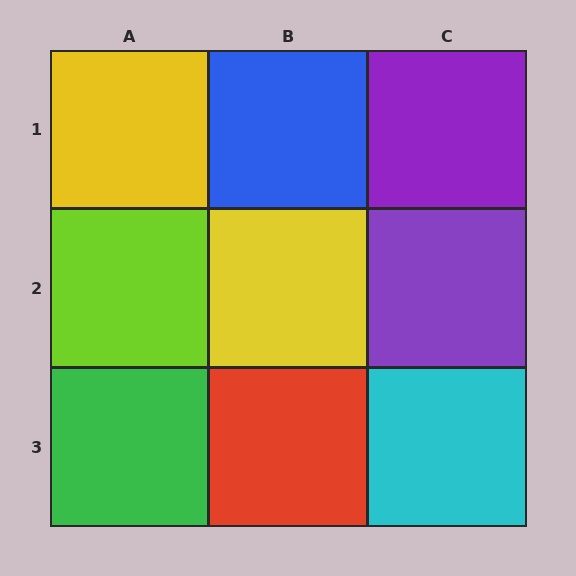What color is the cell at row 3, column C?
Cyan.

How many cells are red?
1 cell is red.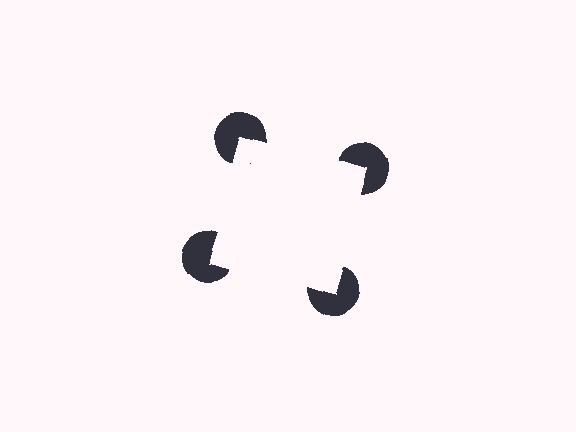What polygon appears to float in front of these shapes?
An illusory square — its edges are inferred from the aligned wedge cuts in the pac-man discs, not physically drawn.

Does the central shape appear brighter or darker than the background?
It typically appears slightly brighter than the background, even though no actual brightness change is drawn.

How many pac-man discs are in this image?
There are 4 — one at each vertex of the illusory square.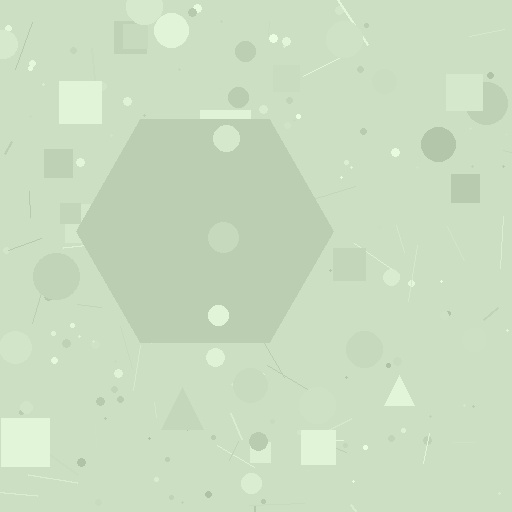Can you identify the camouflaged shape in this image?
The camouflaged shape is a hexagon.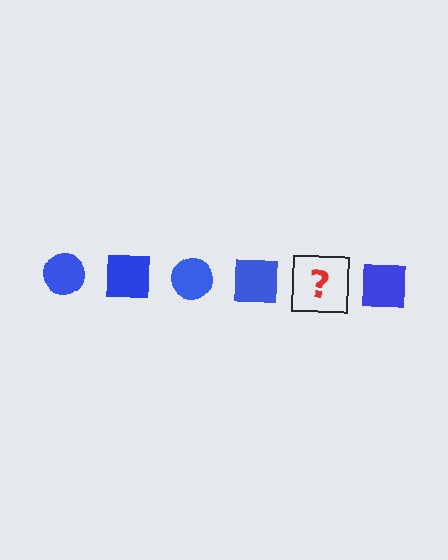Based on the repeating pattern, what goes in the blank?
The blank should be a blue circle.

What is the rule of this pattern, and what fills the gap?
The rule is that the pattern cycles through circle, square shapes in blue. The gap should be filled with a blue circle.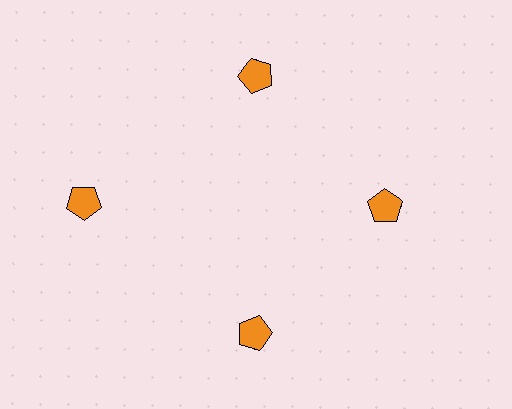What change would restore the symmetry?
The symmetry would be restored by moving it inward, back onto the ring so that all 4 pentagons sit at equal angles and equal distance from the center.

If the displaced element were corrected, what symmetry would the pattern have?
It would have 4-fold rotational symmetry — the pattern would map onto itself every 90 degrees.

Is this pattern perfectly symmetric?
No. The 4 orange pentagons are arranged in a ring, but one element near the 9 o'clock position is pushed outward from the center, breaking the 4-fold rotational symmetry.